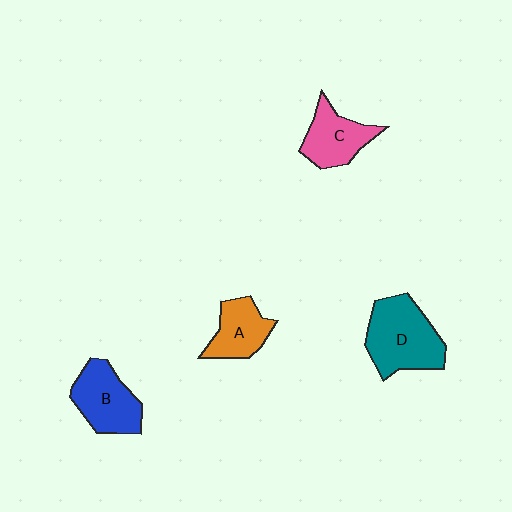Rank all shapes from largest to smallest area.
From largest to smallest: D (teal), B (blue), C (pink), A (orange).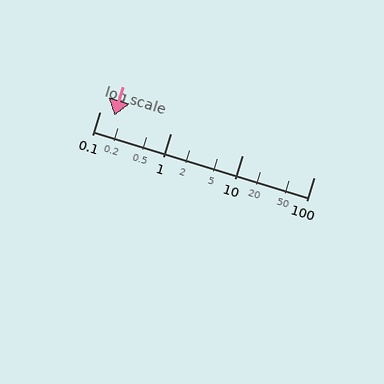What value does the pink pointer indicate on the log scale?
The pointer indicates approximately 0.16.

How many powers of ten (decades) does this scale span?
The scale spans 3 decades, from 0.1 to 100.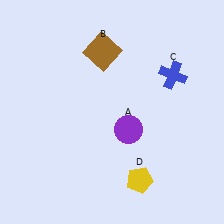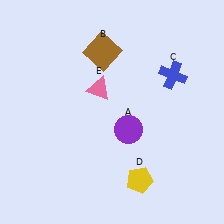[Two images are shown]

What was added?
A pink triangle (E) was added in Image 2.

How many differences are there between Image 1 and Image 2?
There is 1 difference between the two images.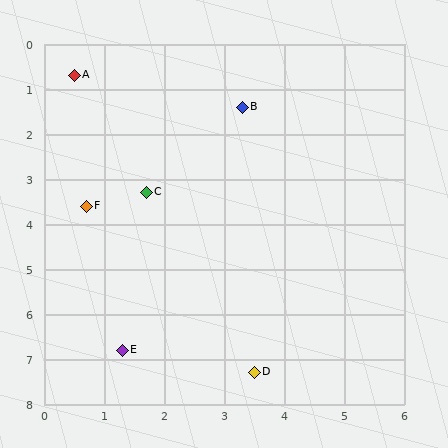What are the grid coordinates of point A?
Point A is at approximately (0.5, 0.7).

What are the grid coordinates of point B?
Point B is at approximately (3.3, 1.4).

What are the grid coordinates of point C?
Point C is at approximately (1.7, 3.3).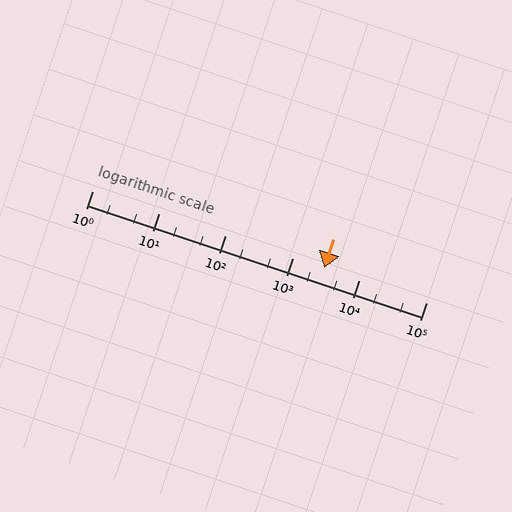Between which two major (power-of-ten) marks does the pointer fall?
The pointer is between 1000 and 10000.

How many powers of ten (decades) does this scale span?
The scale spans 5 decades, from 1 to 100000.